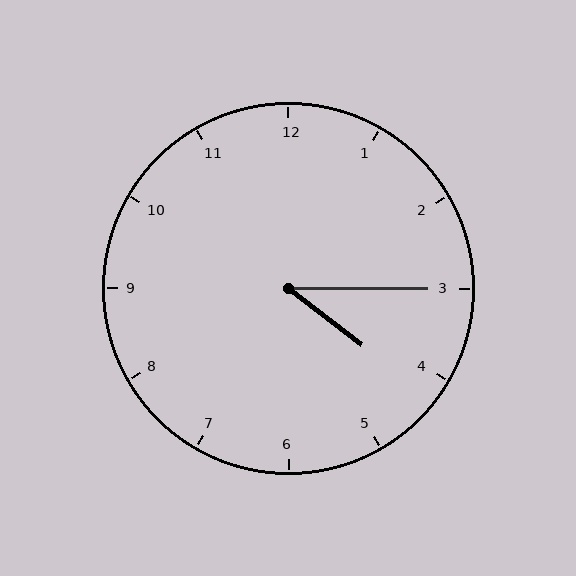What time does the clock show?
4:15.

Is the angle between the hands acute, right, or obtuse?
It is acute.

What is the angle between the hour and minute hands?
Approximately 38 degrees.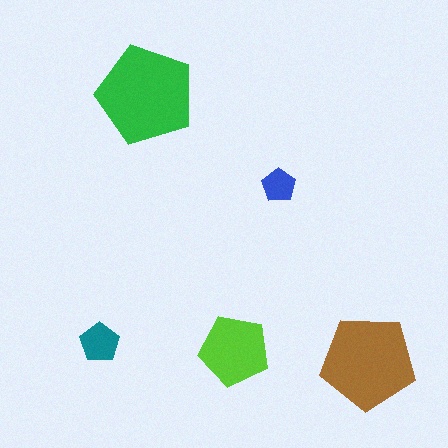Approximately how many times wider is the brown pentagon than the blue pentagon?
About 3 times wider.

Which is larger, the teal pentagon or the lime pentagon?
The lime one.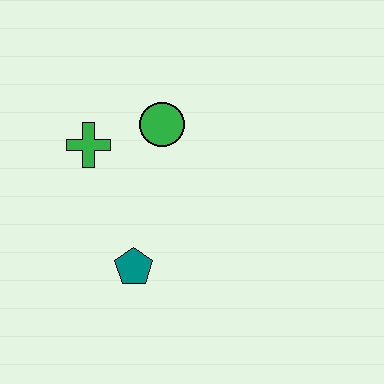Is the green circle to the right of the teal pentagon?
Yes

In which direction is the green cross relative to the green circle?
The green cross is to the left of the green circle.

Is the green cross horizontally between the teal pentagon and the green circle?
No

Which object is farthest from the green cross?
The teal pentagon is farthest from the green cross.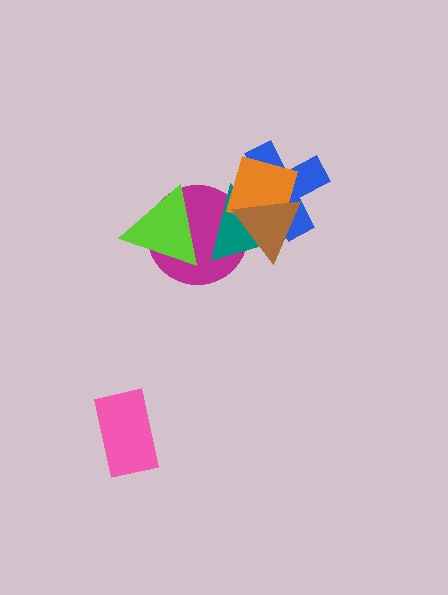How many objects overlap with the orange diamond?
4 objects overlap with the orange diamond.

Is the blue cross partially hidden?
Yes, it is partially covered by another shape.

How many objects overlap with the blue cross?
3 objects overlap with the blue cross.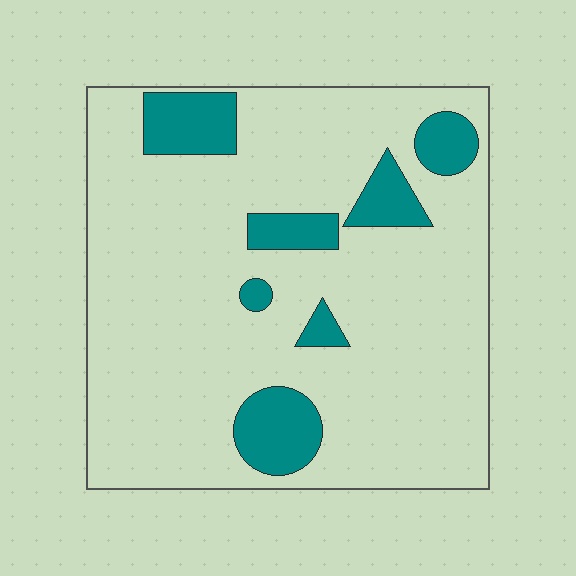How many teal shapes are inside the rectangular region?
7.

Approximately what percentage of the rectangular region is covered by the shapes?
Approximately 15%.